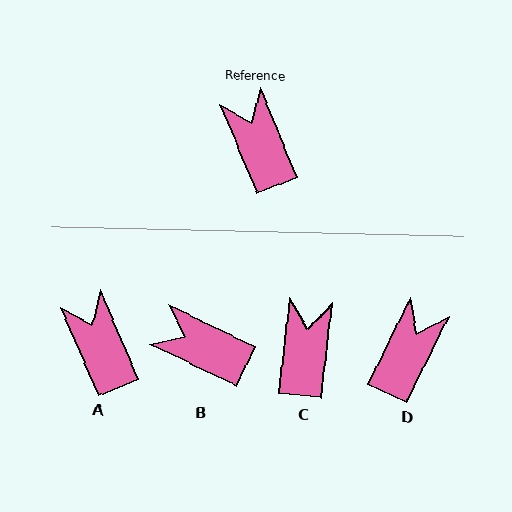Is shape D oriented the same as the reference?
No, it is off by about 49 degrees.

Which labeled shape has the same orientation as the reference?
A.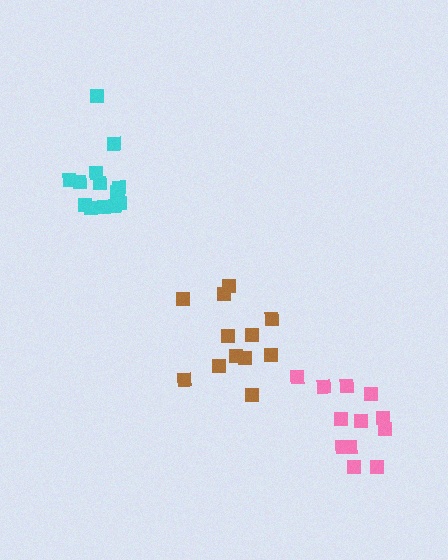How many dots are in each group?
Group 1: 12 dots, Group 2: 14 dots, Group 3: 13 dots (39 total).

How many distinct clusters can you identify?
There are 3 distinct clusters.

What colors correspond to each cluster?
The clusters are colored: brown, cyan, pink.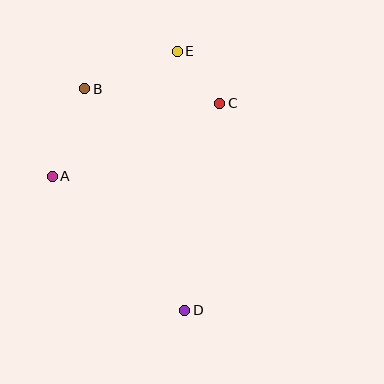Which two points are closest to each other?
Points C and E are closest to each other.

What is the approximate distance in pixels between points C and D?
The distance between C and D is approximately 210 pixels.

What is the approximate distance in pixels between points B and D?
The distance between B and D is approximately 243 pixels.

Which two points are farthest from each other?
Points D and E are farthest from each other.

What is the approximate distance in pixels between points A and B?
The distance between A and B is approximately 94 pixels.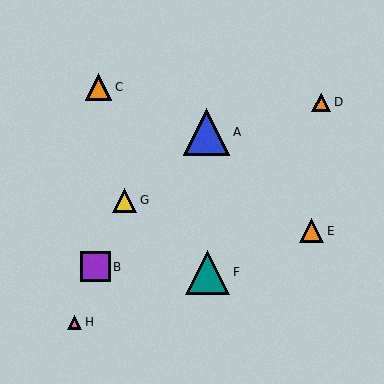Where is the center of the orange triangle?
The center of the orange triangle is at (321, 102).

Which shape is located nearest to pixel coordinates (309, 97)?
The orange triangle (labeled D) at (321, 102) is nearest to that location.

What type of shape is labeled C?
Shape C is an orange triangle.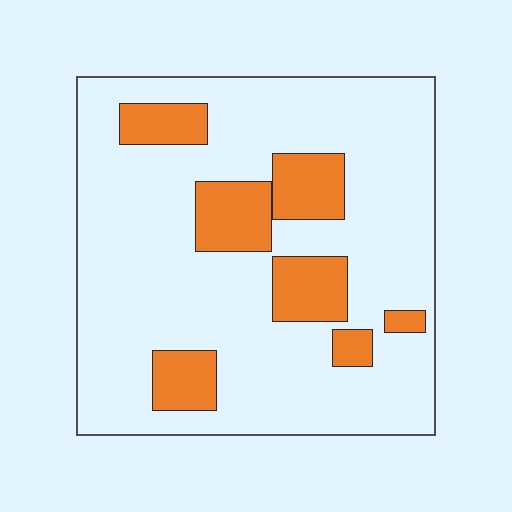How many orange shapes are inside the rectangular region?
7.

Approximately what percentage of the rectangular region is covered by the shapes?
Approximately 20%.